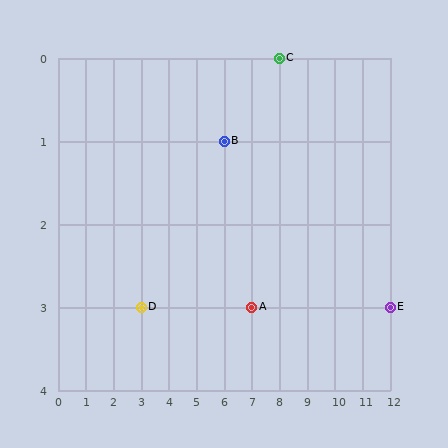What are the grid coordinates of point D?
Point D is at grid coordinates (3, 3).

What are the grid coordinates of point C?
Point C is at grid coordinates (8, 0).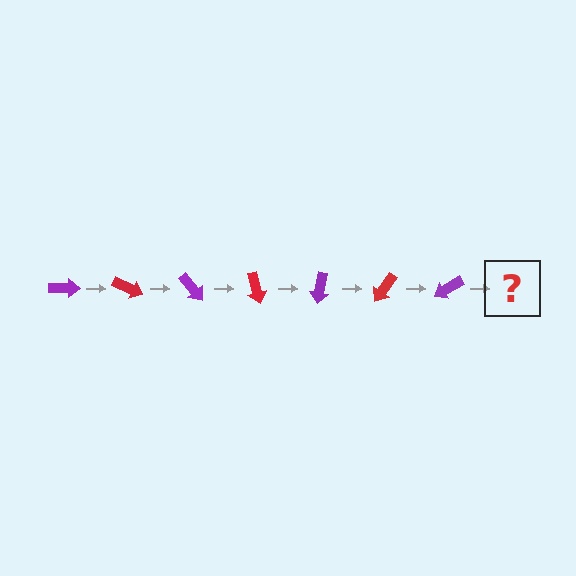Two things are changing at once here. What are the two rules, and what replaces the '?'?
The two rules are that it rotates 25 degrees each step and the color cycles through purple and red. The '?' should be a red arrow, rotated 175 degrees from the start.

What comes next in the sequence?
The next element should be a red arrow, rotated 175 degrees from the start.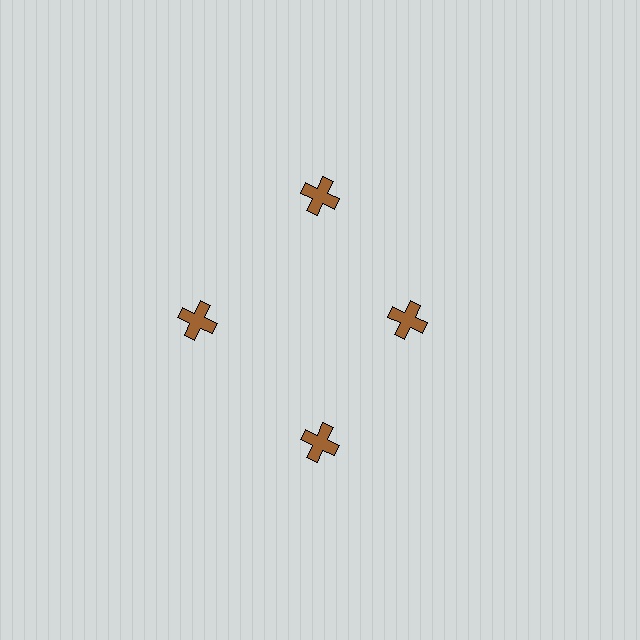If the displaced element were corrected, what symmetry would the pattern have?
It would have 4-fold rotational symmetry — the pattern would map onto itself every 90 degrees.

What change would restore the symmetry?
The symmetry would be restored by moving it outward, back onto the ring so that all 4 crosses sit at equal angles and equal distance from the center.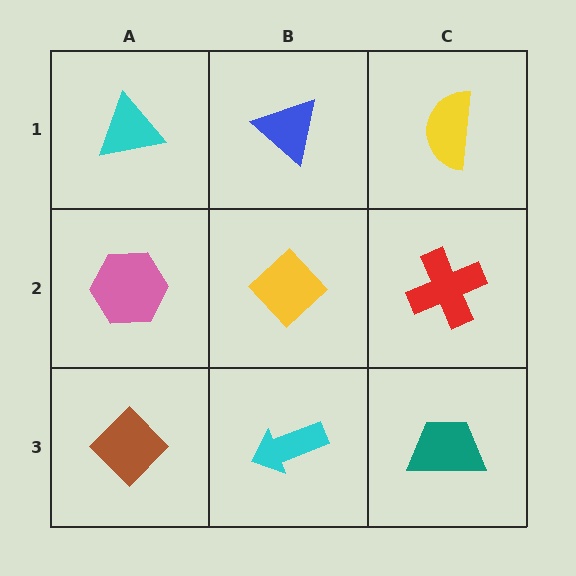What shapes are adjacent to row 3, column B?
A yellow diamond (row 2, column B), a brown diamond (row 3, column A), a teal trapezoid (row 3, column C).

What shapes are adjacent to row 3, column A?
A pink hexagon (row 2, column A), a cyan arrow (row 3, column B).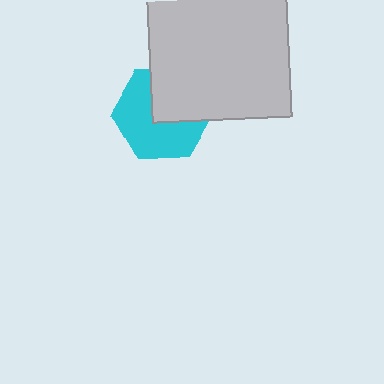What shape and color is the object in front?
The object in front is a light gray square.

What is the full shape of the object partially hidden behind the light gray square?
The partially hidden object is a cyan hexagon.